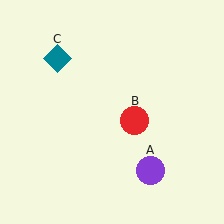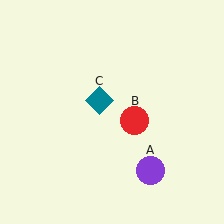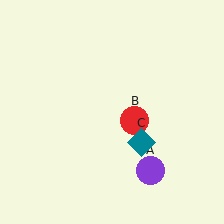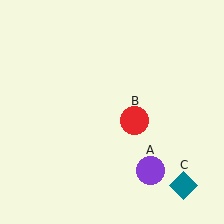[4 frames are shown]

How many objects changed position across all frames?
1 object changed position: teal diamond (object C).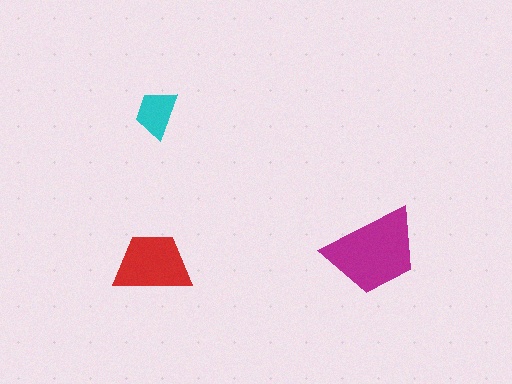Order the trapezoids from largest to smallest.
the magenta one, the red one, the cyan one.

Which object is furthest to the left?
The red trapezoid is leftmost.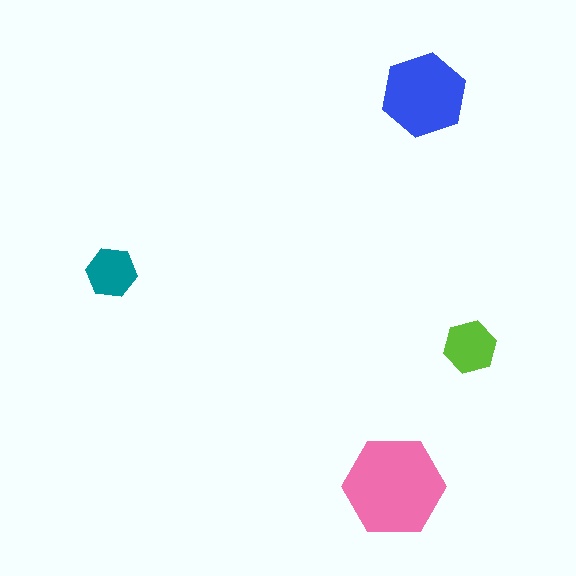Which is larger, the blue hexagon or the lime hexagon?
The blue one.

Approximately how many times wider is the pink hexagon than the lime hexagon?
About 2 times wider.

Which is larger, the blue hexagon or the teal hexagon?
The blue one.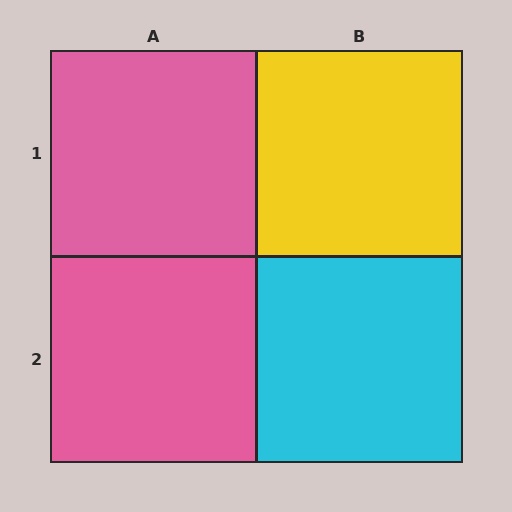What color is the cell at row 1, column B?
Yellow.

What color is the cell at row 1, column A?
Pink.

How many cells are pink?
2 cells are pink.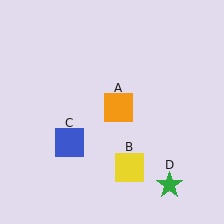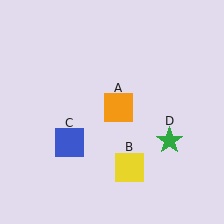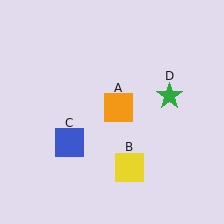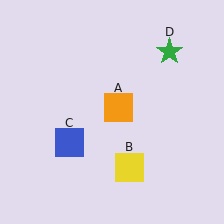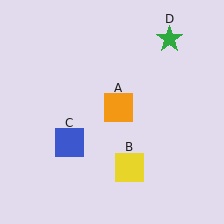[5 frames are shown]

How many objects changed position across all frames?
1 object changed position: green star (object D).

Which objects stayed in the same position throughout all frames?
Orange square (object A) and yellow square (object B) and blue square (object C) remained stationary.